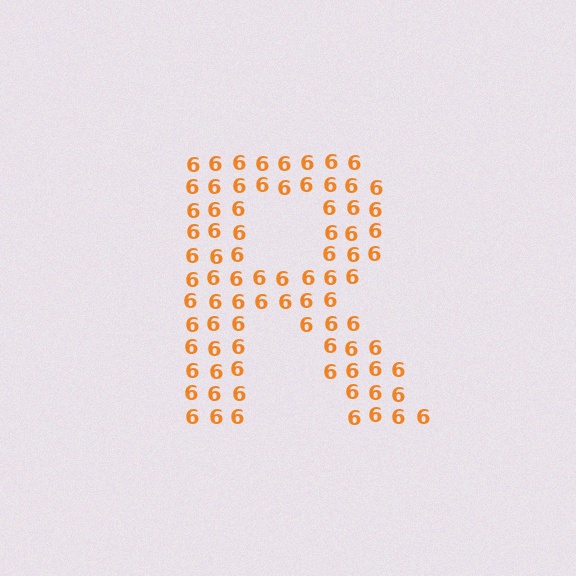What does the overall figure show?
The overall figure shows the letter R.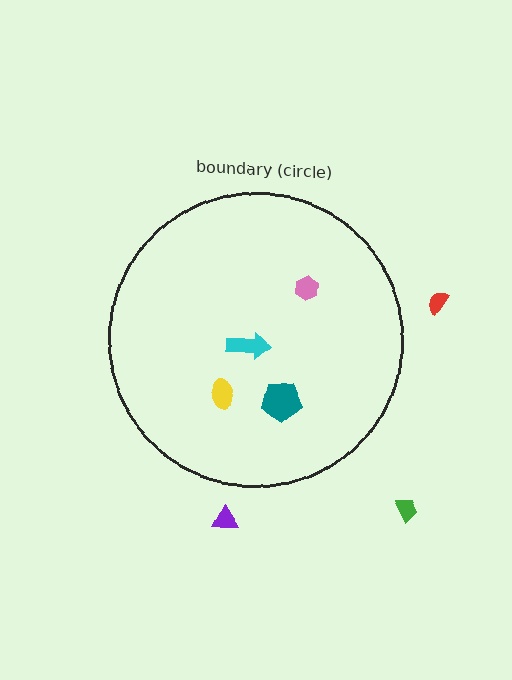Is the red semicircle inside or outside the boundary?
Outside.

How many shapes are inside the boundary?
4 inside, 3 outside.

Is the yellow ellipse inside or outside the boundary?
Inside.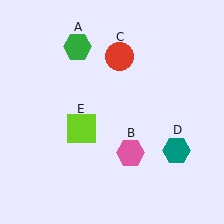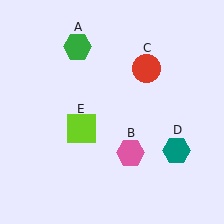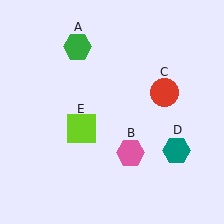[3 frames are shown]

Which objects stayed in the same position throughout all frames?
Green hexagon (object A) and pink hexagon (object B) and teal hexagon (object D) and lime square (object E) remained stationary.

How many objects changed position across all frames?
1 object changed position: red circle (object C).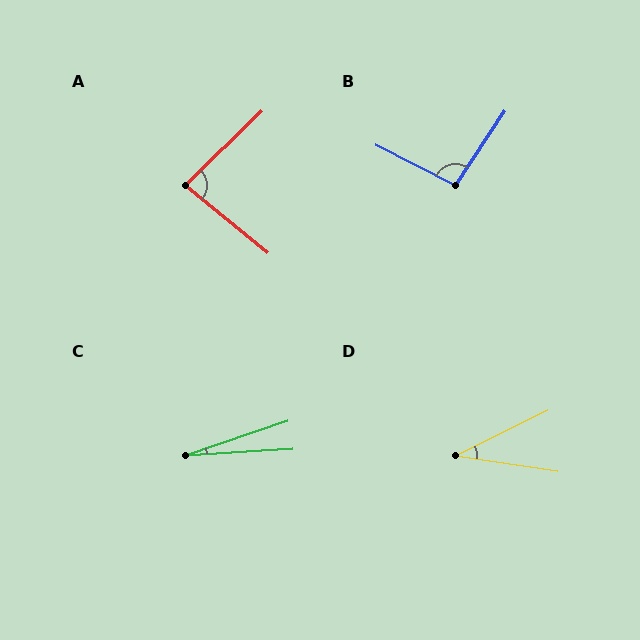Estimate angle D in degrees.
Approximately 35 degrees.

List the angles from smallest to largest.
C (15°), D (35°), A (84°), B (96°).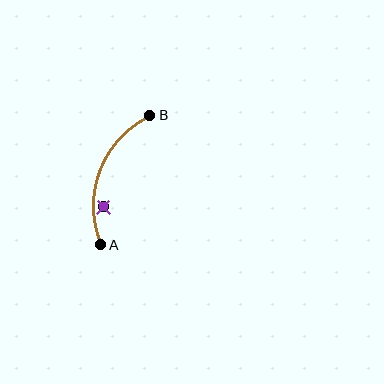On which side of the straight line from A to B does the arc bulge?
The arc bulges to the left of the straight line connecting A and B.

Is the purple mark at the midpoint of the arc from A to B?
No — the purple mark does not lie on the arc at all. It sits slightly inside the curve.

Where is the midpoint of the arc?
The arc midpoint is the point on the curve farthest from the straight line joining A and B. It sits to the left of that line.